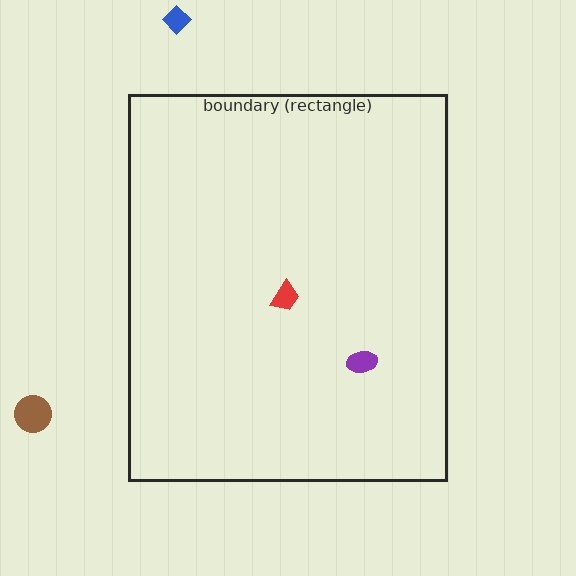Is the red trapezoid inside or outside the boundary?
Inside.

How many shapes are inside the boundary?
2 inside, 2 outside.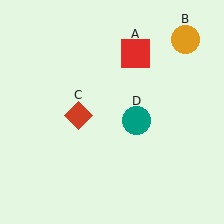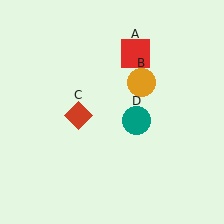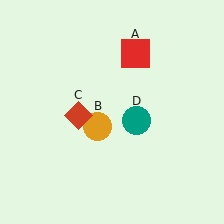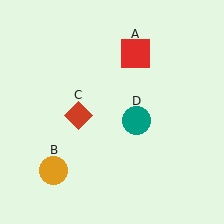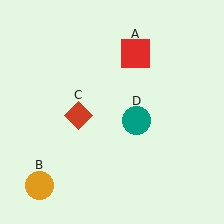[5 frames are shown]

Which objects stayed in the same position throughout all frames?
Red square (object A) and red diamond (object C) and teal circle (object D) remained stationary.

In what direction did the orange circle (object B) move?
The orange circle (object B) moved down and to the left.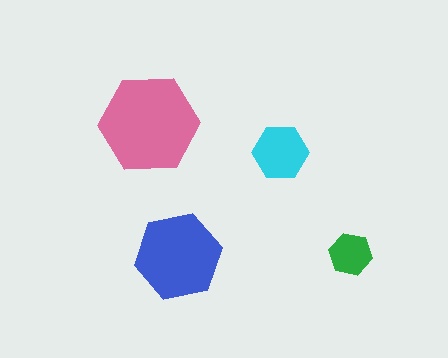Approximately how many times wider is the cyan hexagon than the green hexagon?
About 1.5 times wider.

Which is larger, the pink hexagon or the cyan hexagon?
The pink one.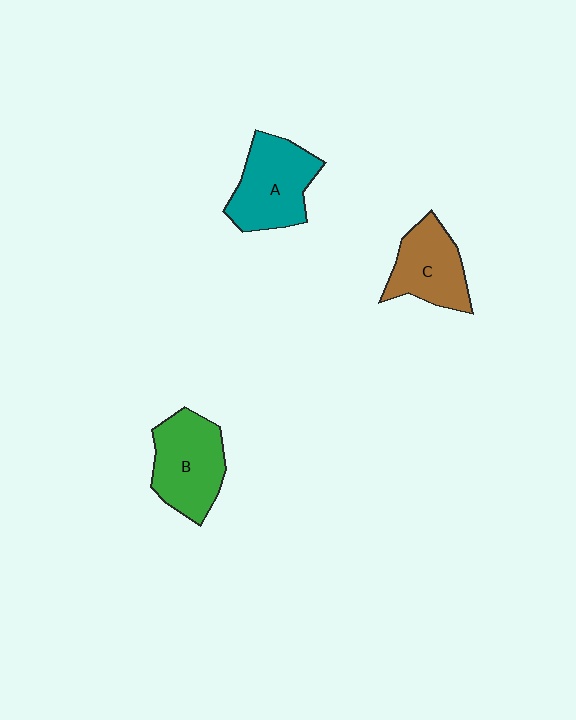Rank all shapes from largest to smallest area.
From largest to smallest: A (teal), B (green), C (brown).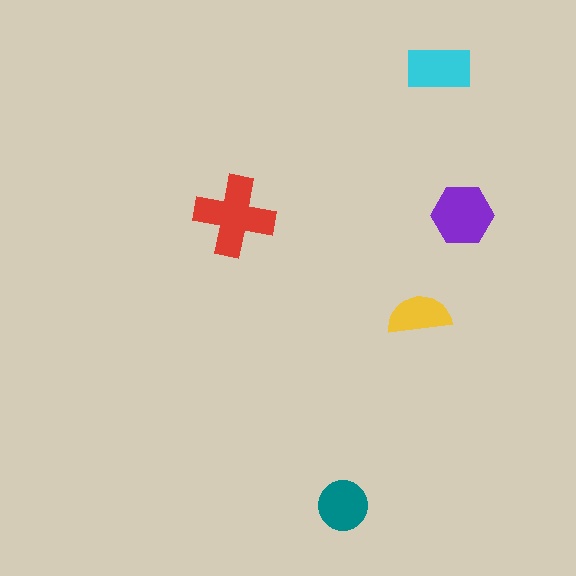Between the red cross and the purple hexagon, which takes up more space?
The red cross.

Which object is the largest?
The red cross.